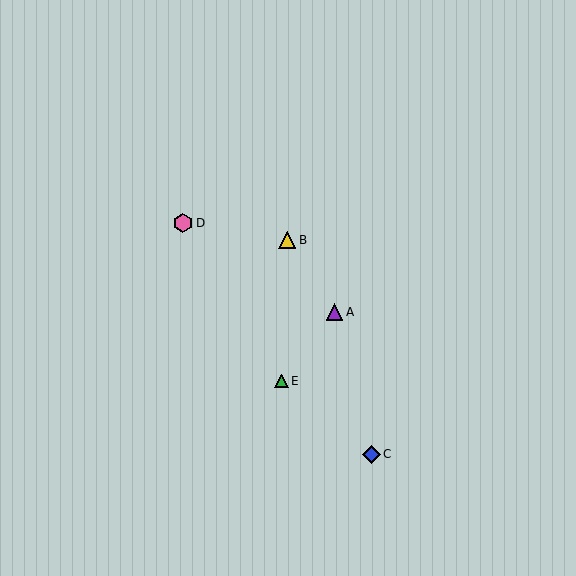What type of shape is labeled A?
Shape A is a purple triangle.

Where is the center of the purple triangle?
The center of the purple triangle is at (334, 312).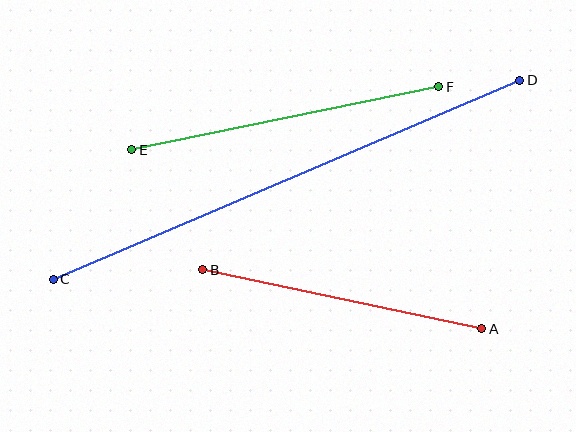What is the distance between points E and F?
The distance is approximately 314 pixels.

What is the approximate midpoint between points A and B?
The midpoint is at approximately (342, 299) pixels.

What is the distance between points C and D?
The distance is approximately 507 pixels.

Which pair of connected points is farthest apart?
Points C and D are farthest apart.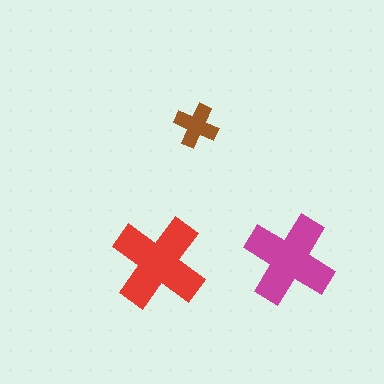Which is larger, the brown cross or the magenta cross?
The magenta one.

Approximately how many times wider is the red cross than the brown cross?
About 2 times wider.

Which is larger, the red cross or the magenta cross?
The red one.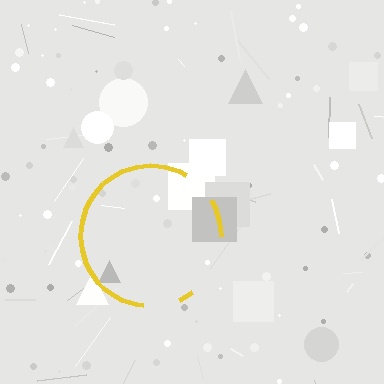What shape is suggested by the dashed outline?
The dashed outline suggests a circle.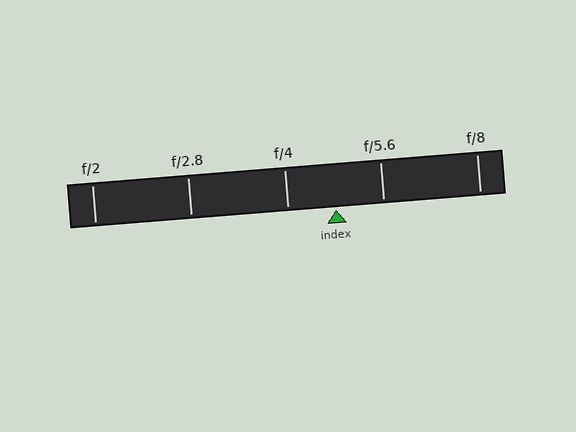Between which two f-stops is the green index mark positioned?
The index mark is between f/4 and f/5.6.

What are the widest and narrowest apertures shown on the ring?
The widest aperture shown is f/2 and the narrowest is f/8.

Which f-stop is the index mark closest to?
The index mark is closest to f/5.6.